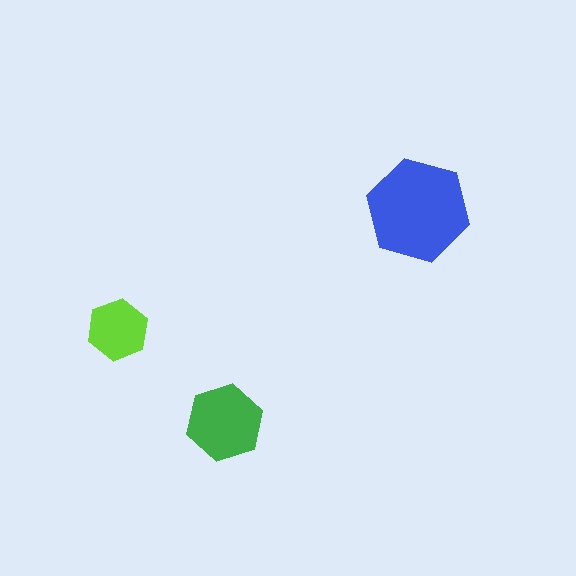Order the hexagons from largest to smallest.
the blue one, the green one, the lime one.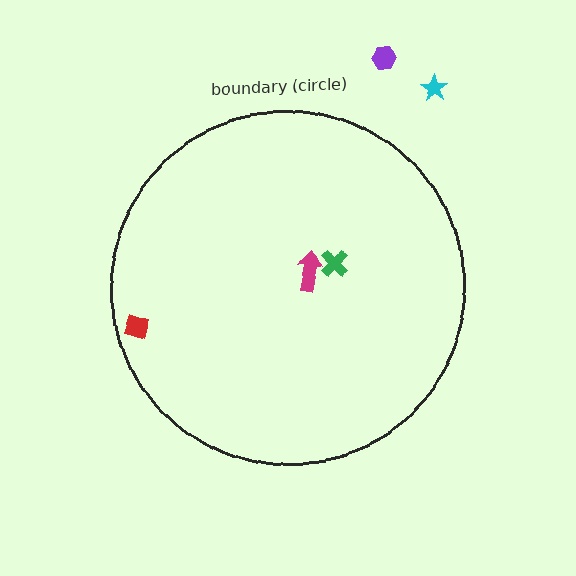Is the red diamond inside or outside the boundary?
Inside.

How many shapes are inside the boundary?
3 inside, 2 outside.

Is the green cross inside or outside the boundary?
Inside.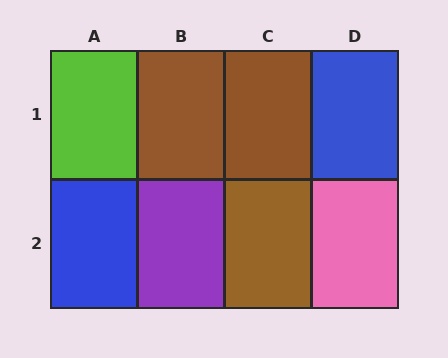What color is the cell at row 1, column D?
Blue.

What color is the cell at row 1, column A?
Lime.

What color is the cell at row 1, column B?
Brown.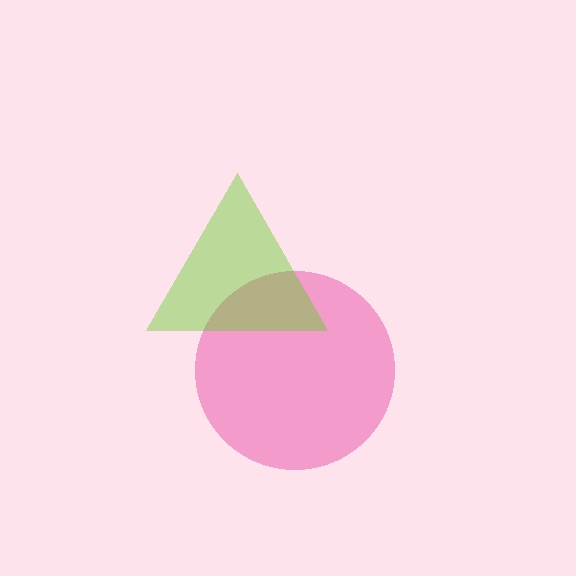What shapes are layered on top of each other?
The layered shapes are: a pink circle, a lime triangle.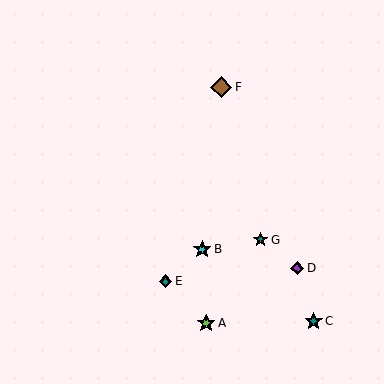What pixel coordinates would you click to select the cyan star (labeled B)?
Click at (202, 249) to select the cyan star B.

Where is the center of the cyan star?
The center of the cyan star is at (202, 249).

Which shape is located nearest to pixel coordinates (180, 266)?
The teal diamond (labeled E) at (166, 281) is nearest to that location.